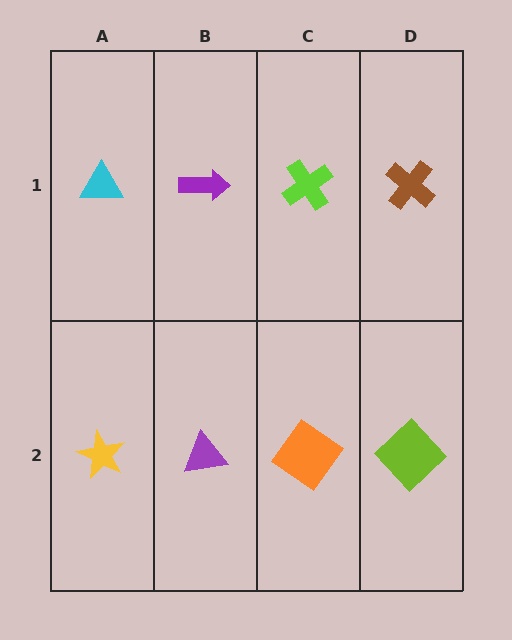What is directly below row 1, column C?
An orange diamond.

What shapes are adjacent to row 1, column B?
A purple triangle (row 2, column B), a cyan triangle (row 1, column A), a lime cross (row 1, column C).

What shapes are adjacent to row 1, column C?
An orange diamond (row 2, column C), a purple arrow (row 1, column B), a brown cross (row 1, column D).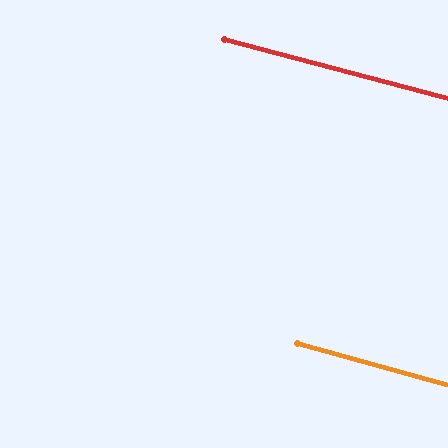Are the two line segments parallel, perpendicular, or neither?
Parallel — their directions differ by only 0.7°.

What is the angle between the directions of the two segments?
Approximately 1 degree.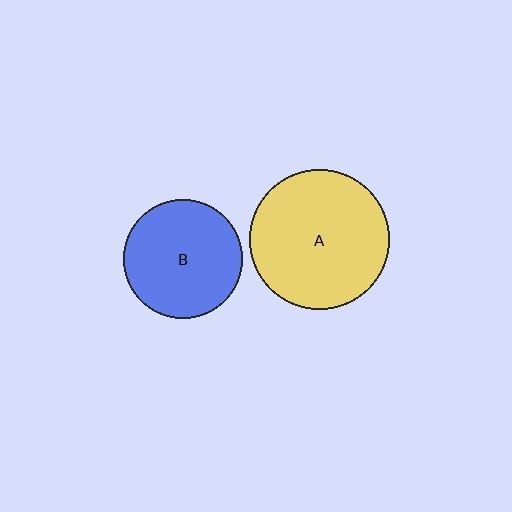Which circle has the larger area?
Circle A (yellow).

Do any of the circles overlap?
No, none of the circles overlap.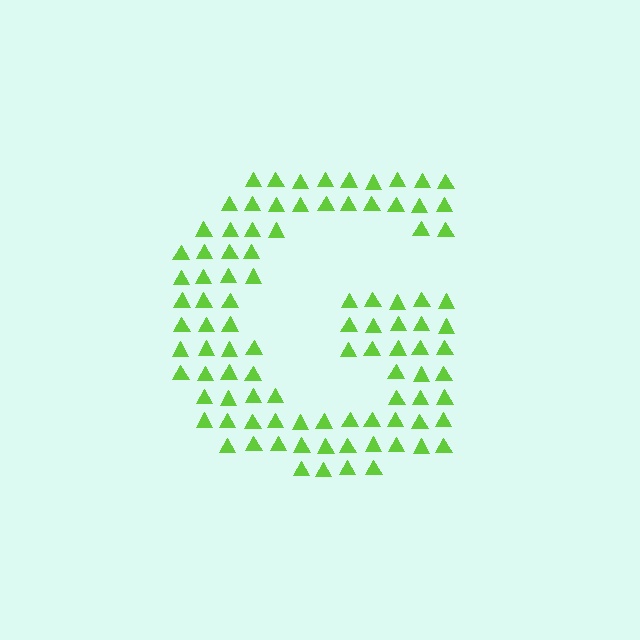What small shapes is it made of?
It is made of small triangles.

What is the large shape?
The large shape is the letter G.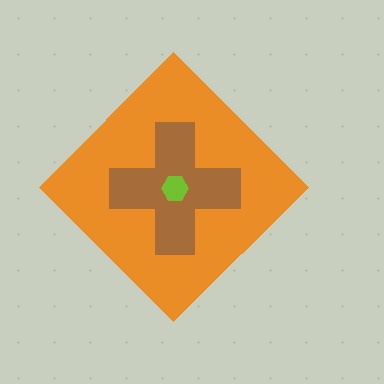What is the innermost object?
The lime hexagon.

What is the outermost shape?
The orange diamond.